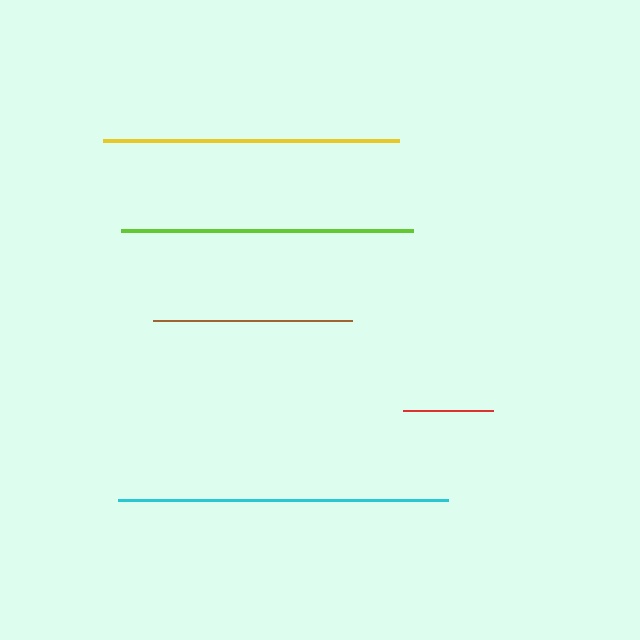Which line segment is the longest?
The cyan line is the longest at approximately 331 pixels.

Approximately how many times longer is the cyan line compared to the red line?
The cyan line is approximately 3.7 times the length of the red line.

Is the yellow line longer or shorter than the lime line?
The yellow line is longer than the lime line.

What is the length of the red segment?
The red segment is approximately 89 pixels long.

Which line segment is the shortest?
The red line is the shortest at approximately 89 pixels.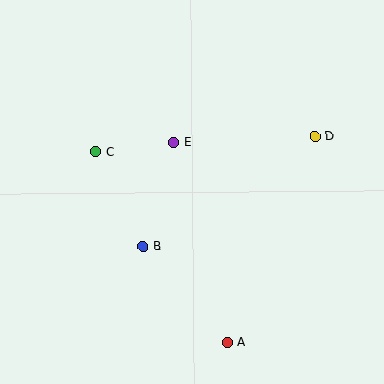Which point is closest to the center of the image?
Point E at (173, 143) is closest to the center.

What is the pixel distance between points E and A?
The distance between E and A is 207 pixels.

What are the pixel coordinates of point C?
Point C is at (95, 152).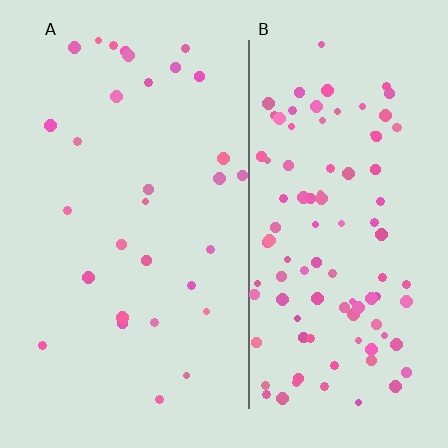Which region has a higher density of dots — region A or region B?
B (the right).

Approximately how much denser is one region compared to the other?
Approximately 3.3× — region B over region A.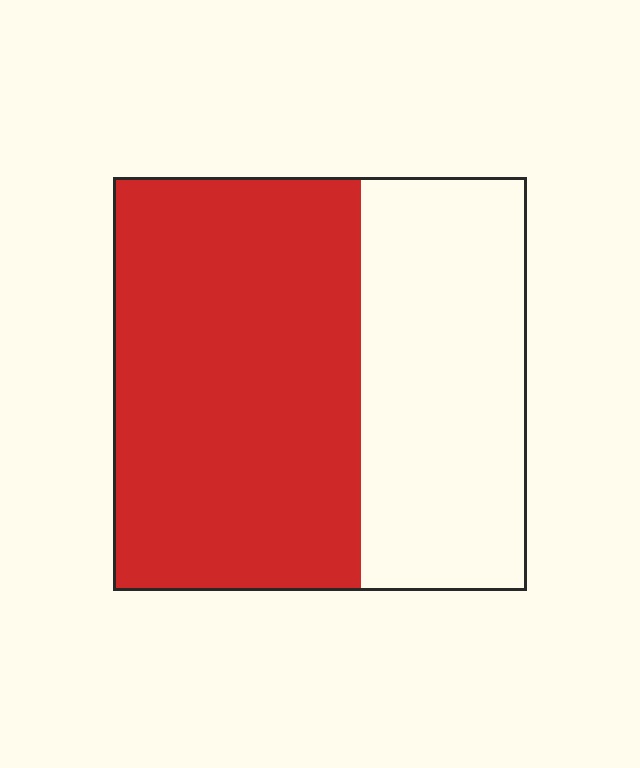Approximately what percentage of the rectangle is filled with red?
Approximately 60%.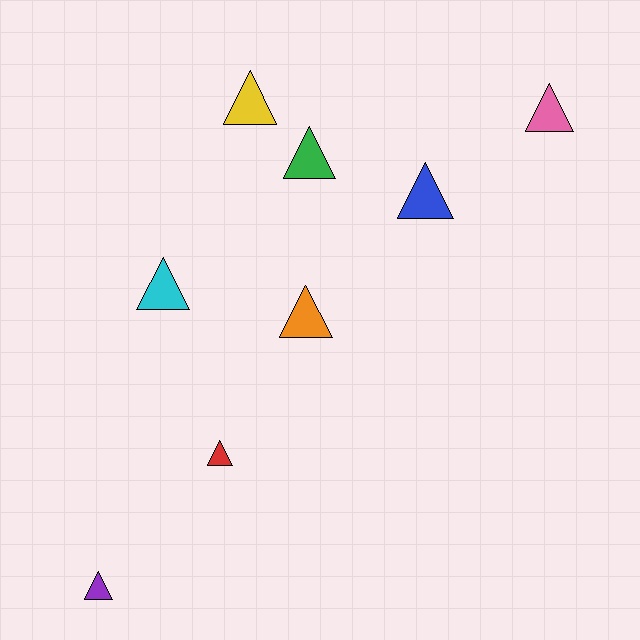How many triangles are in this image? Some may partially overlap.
There are 8 triangles.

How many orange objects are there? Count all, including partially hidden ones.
There is 1 orange object.